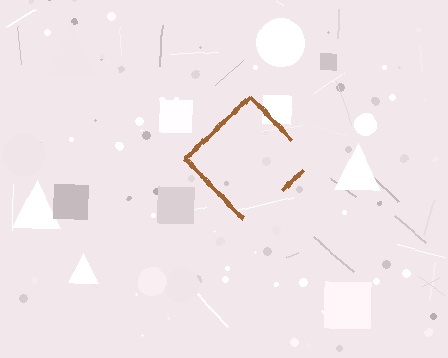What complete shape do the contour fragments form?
The contour fragments form a diamond.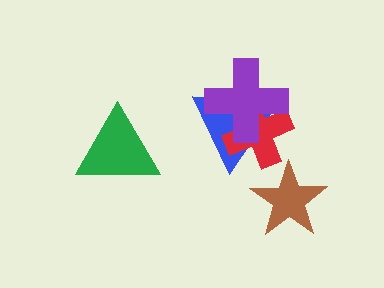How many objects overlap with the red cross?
2 objects overlap with the red cross.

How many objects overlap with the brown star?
0 objects overlap with the brown star.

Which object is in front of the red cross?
The purple cross is in front of the red cross.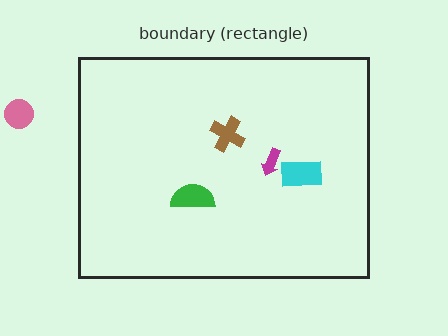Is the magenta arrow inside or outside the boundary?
Inside.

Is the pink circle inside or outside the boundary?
Outside.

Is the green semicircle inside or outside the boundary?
Inside.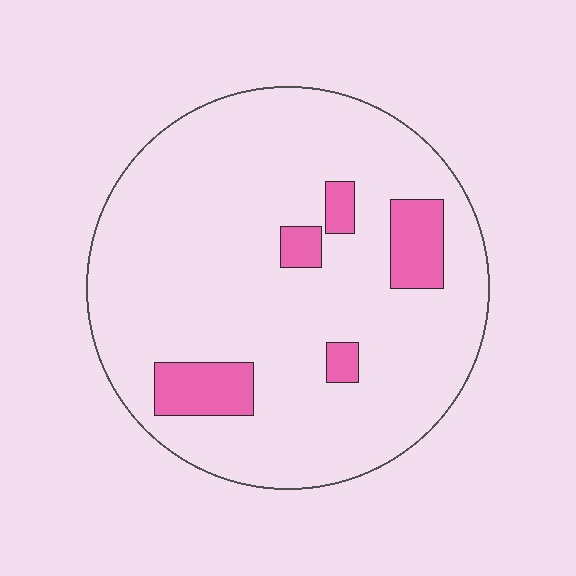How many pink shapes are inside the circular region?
5.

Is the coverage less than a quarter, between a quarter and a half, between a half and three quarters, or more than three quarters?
Less than a quarter.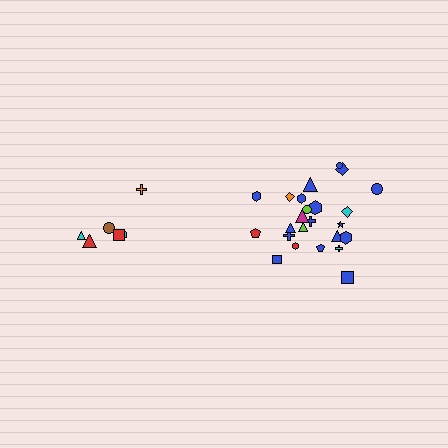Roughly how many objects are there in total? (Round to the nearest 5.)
Roughly 30 objects in total.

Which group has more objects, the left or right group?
The right group.